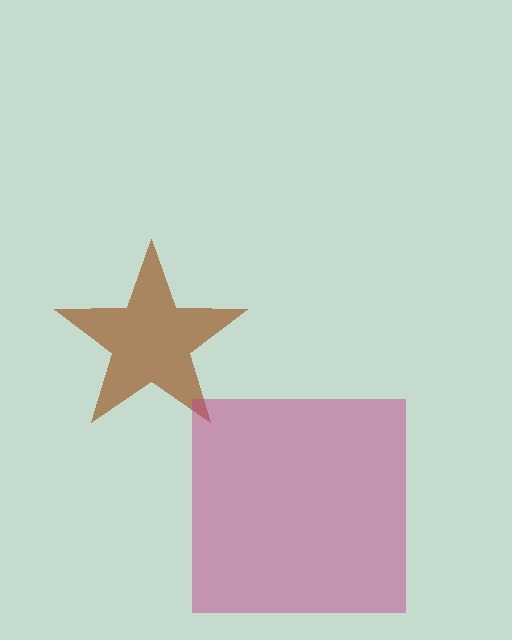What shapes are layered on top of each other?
The layered shapes are: a brown star, a magenta square.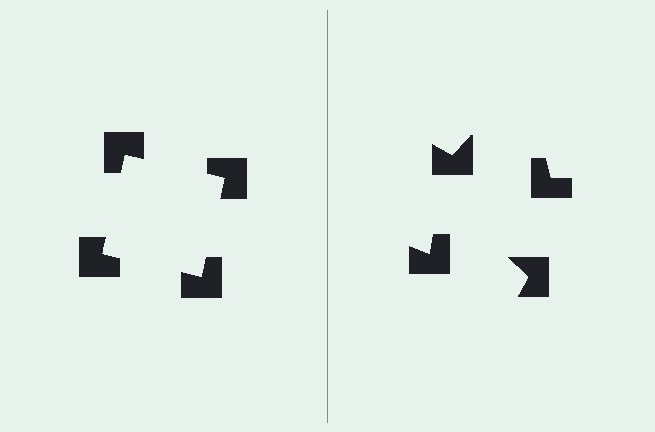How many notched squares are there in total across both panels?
8 — 4 on each side.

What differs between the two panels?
The notched squares are positioned identically on both sides; only the wedge orientations differ. On the left they align to a square; on the right they are misaligned.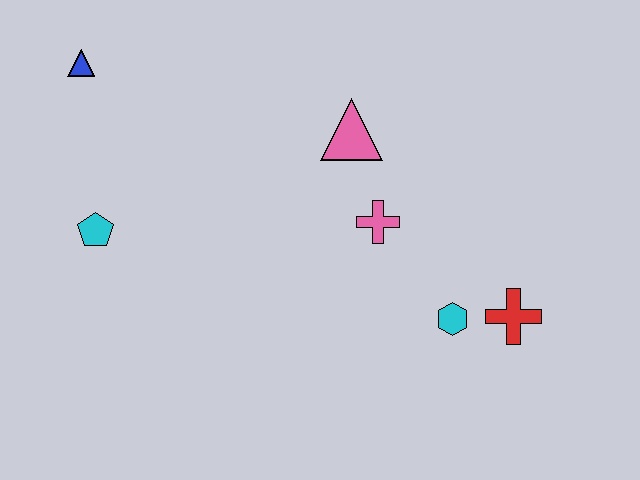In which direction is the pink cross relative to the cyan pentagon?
The pink cross is to the right of the cyan pentagon.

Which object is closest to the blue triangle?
The cyan pentagon is closest to the blue triangle.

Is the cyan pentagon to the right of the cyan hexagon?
No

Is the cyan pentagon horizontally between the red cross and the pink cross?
No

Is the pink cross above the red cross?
Yes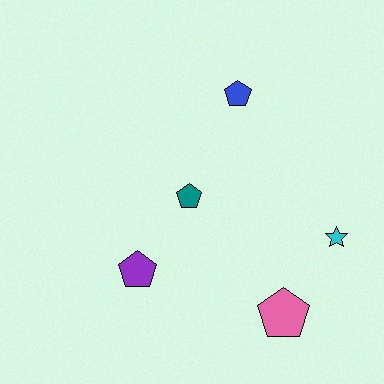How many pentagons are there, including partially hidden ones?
There are 4 pentagons.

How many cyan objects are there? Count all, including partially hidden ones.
There is 1 cyan object.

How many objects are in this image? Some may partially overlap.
There are 5 objects.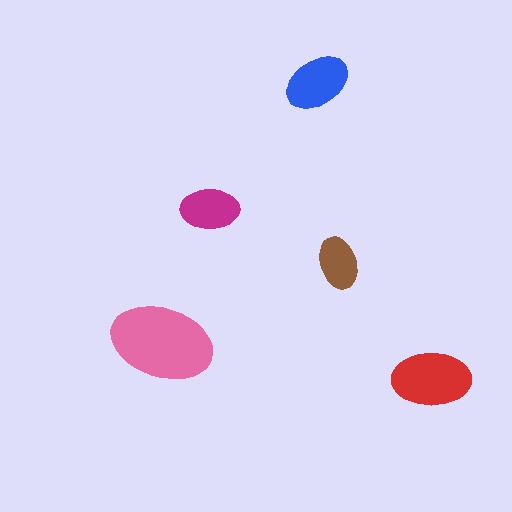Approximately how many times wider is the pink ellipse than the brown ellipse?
About 2 times wider.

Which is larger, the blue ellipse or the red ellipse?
The red one.